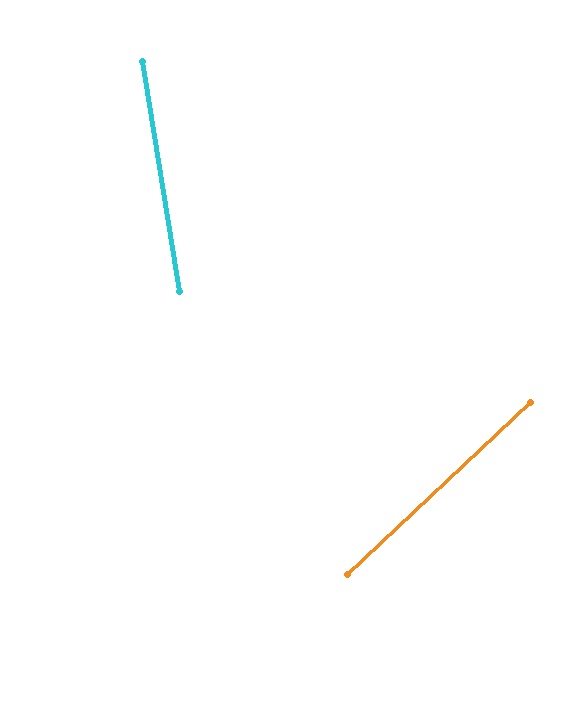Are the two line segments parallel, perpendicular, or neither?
Neither parallel nor perpendicular — they differ by about 56°.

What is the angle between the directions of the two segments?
Approximately 56 degrees.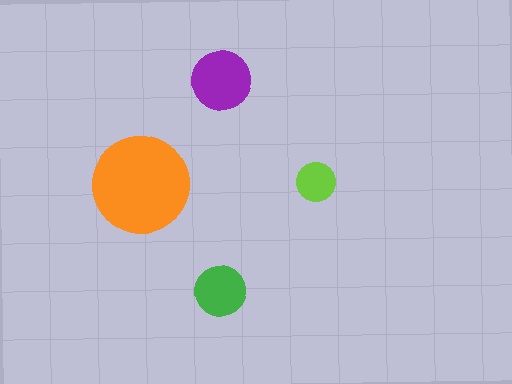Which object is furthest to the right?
The lime circle is rightmost.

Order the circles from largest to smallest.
the orange one, the purple one, the green one, the lime one.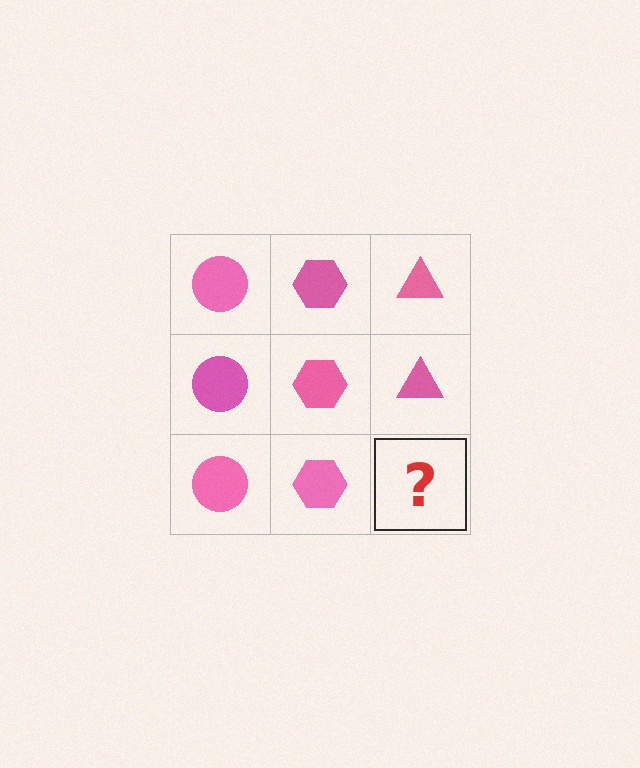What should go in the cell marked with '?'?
The missing cell should contain a pink triangle.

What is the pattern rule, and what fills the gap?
The rule is that each column has a consistent shape. The gap should be filled with a pink triangle.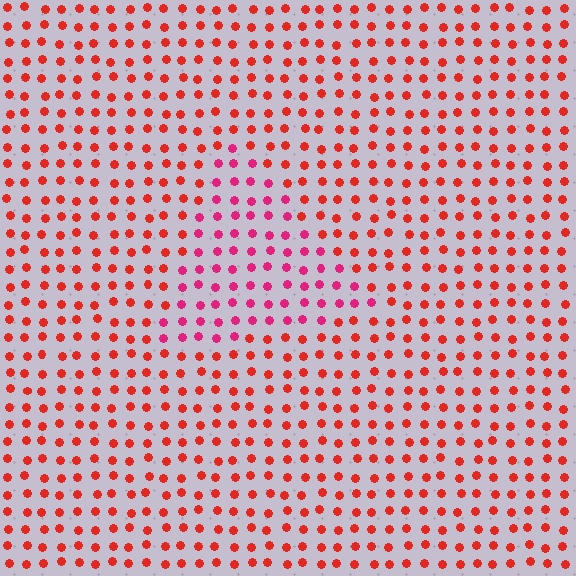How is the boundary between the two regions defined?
The boundary is defined purely by a slight shift in hue (about 31 degrees). Spacing, size, and orientation are identical on both sides.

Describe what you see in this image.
The image is filled with small red elements in a uniform arrangement. A triangle-shaped region is visible where the elements are tinted to a slightly different hue, forming a subtle color boundary.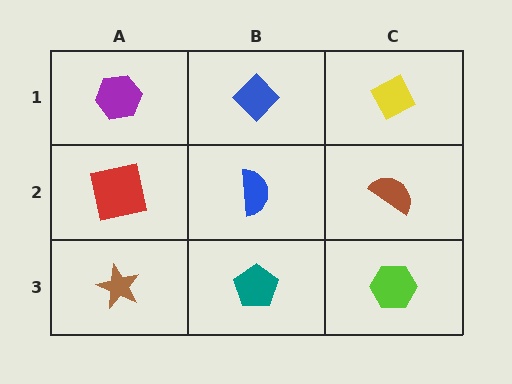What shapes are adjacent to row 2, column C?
A yellow diamond (row 1, column C), a lime hexagon (row 3, column C), a blue semicircle (row 2, column B).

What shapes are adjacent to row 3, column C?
A brown semicircle (row 2, column C), a teal pentagon (row 3, column B).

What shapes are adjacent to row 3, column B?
A blue semicircle (row 2, column B), a brown star (row 3, column A), a lime hexagon (row 3, column C).